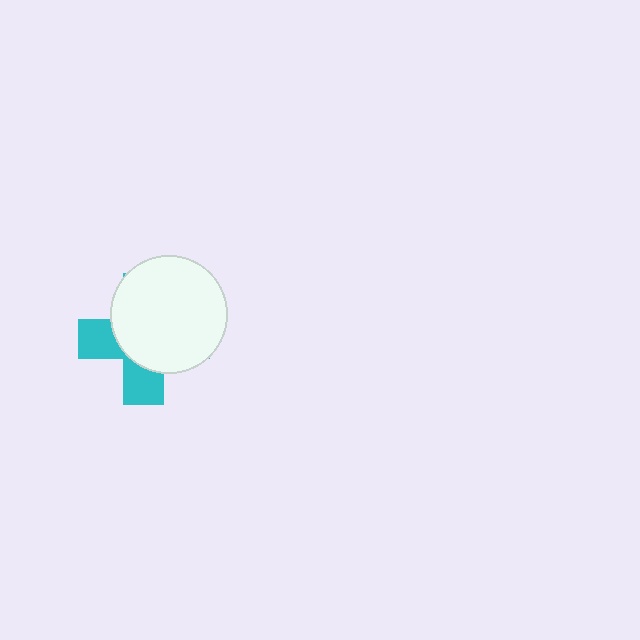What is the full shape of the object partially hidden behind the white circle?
The partially hidden object is a cyan cross.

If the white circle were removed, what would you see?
You would see the complete cyan cross.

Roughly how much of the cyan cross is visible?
A small part of it is visible (roughly 35%).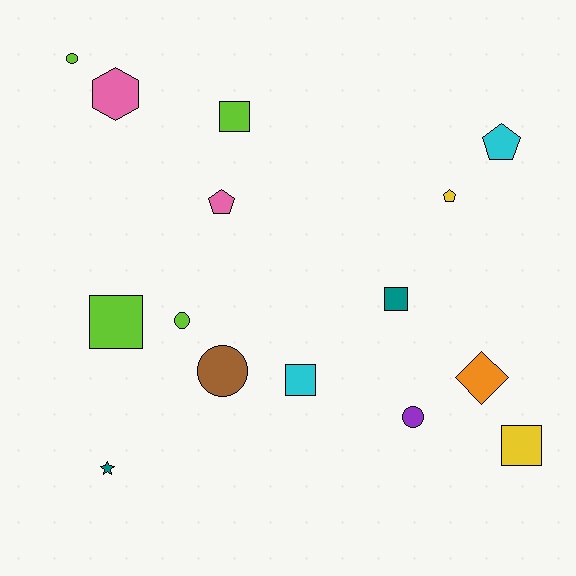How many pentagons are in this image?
There are 3 pentagons.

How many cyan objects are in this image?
There are 2 cyan objects.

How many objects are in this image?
There are 15 objects.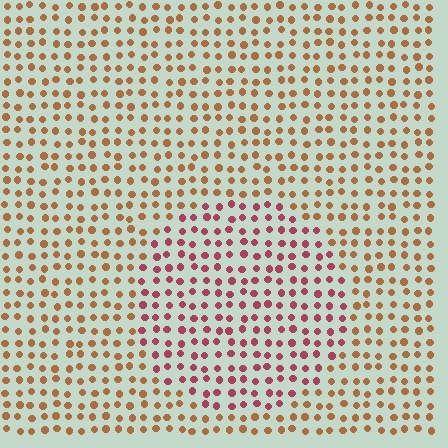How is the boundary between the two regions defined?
The boundary is defined purely by a slight shift in hue (about 43 degrees). Spacing, size, and orientation are identical on both sides.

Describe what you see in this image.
The image is filled with small brown elements in a uniform arrangement. A circle-shaped region is visible where the elements are tinted to a slightly different hue, forming a subtle color boundary.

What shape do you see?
I see a circle.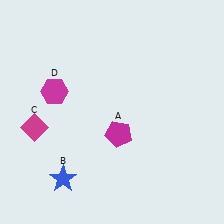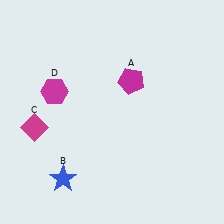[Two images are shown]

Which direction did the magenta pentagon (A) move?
The magenta pentagon (A) moved up.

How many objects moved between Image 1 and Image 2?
1 object moved between the two images.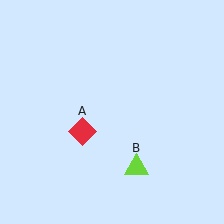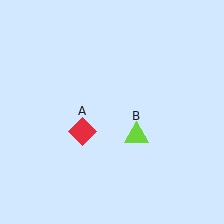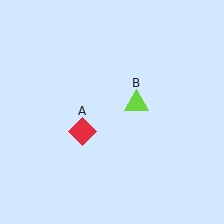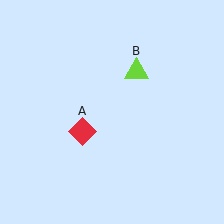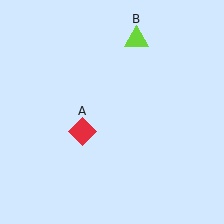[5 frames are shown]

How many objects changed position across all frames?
1 object changed position: lime triangle (object B).